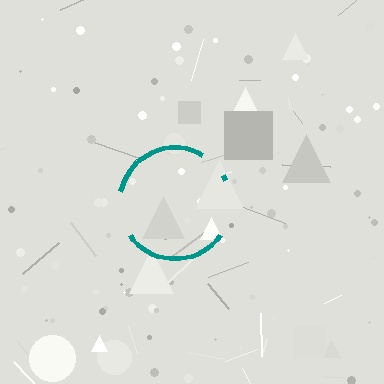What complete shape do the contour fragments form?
The contour fragments form a circle.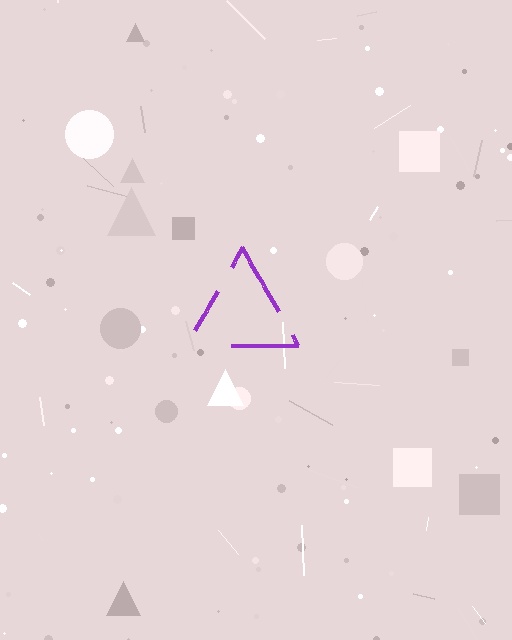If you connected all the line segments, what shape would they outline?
They would outline a triangle.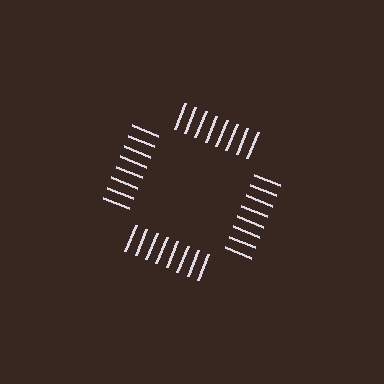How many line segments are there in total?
32 — 8 along each of the 4 edges.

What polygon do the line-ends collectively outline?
An illusory square — the line segments terminate on its edges but no continuous stroke is drawn.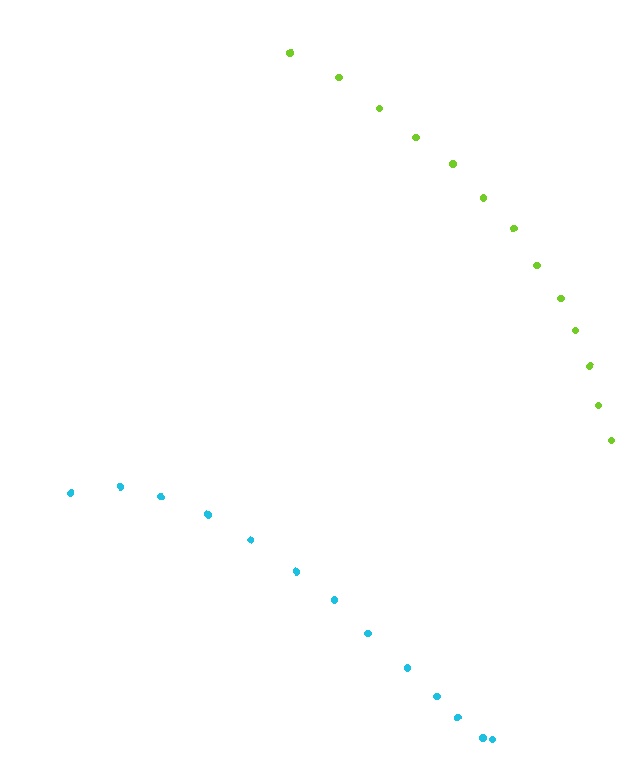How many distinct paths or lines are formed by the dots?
There are 2 distinct paths.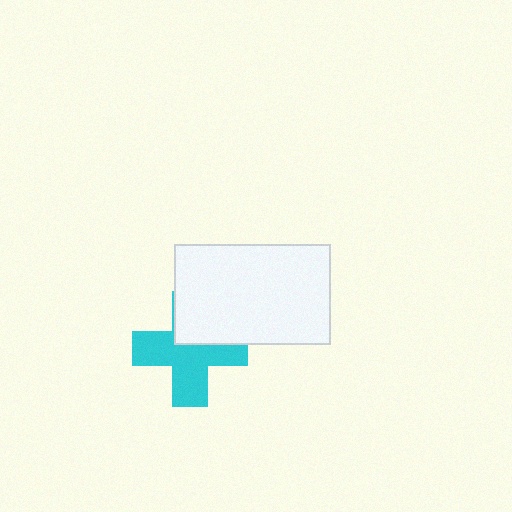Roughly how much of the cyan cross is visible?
Most of it is visible (roughly 65%).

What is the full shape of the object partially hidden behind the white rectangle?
The partially hidden object is a cyan cross.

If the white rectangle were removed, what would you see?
You would see the complete cyan cross.